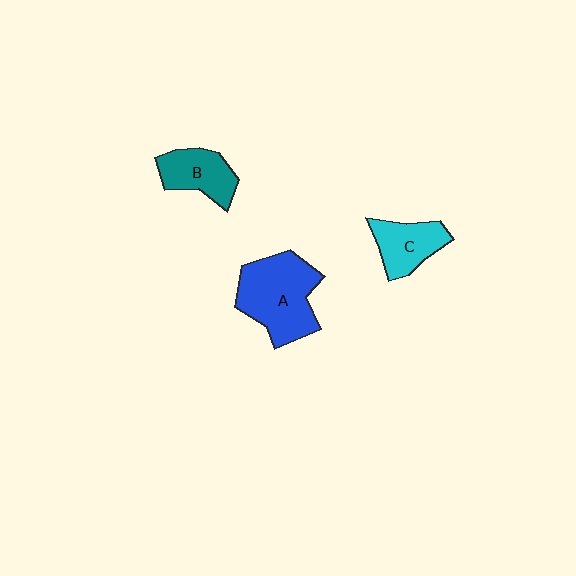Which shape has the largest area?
Shape A (blue).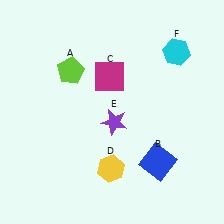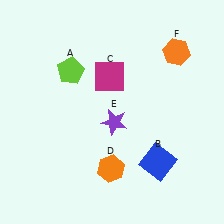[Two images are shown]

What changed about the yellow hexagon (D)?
In Image 1, D is yellow. In Image 2, it changed to orange.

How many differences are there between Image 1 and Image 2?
There are 2 differences between the two images.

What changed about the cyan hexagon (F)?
In Image 1, F is cyan. In Image 2, it changed to orange.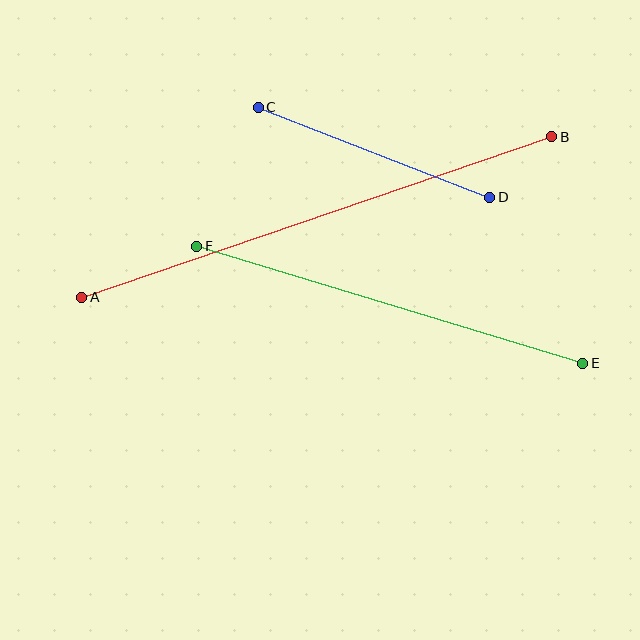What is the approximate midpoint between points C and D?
The midpoint is at approximately (374, 152) pixels.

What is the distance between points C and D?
The distance is approximately 248 pixels.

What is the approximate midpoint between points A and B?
The midpoint is at approximately (317, 217) pixels.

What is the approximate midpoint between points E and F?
The midpoint is at approximately (390, 305) pixels.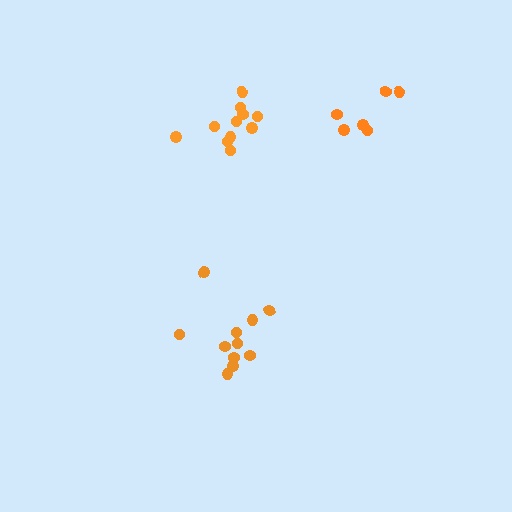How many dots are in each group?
Group 1: 11 dots, Group 2: 11 dots, Group 3: 6 dots (28 total).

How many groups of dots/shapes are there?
There are 3 groups.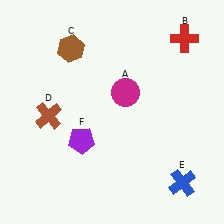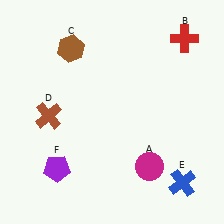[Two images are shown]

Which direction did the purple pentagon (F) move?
The purple pentagon (F) moved down.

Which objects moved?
The objects that moved are: the magenta circle (A), the purple pentagon (F).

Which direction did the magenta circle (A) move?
The magenta circle (A) moved down.